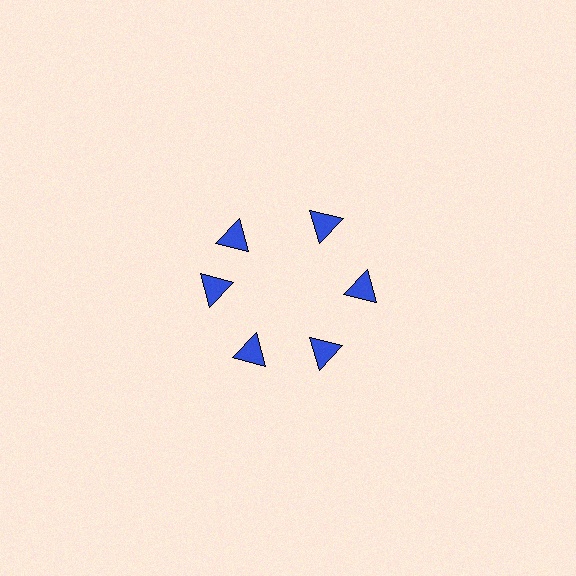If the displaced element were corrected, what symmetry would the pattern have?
It would have 6-fold rotational symmetry — the pattern would map onto itself every 60 degrees.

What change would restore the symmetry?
The symmetry would be restored by rotating it back into even spacing with its neighbors so that all 6 triangles sit at equal angles and equal distance from the center.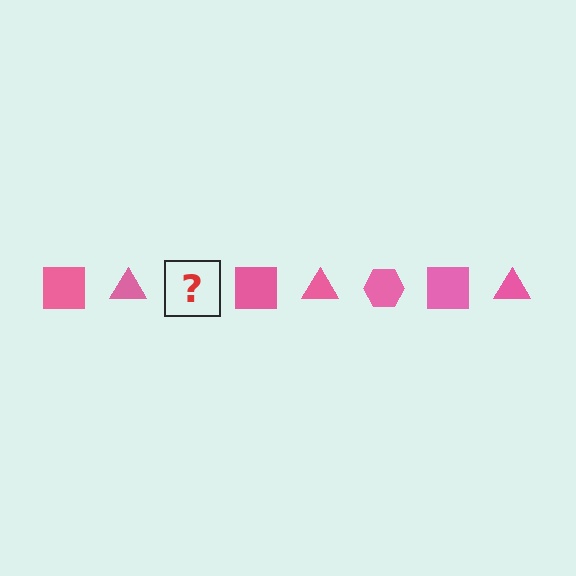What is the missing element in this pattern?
The missing element is a pink hexagon.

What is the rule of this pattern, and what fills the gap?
The rule is that the pattern cycles through square, triangle, hexagon shapes in pink. The gap should be filled with a pink hexagon.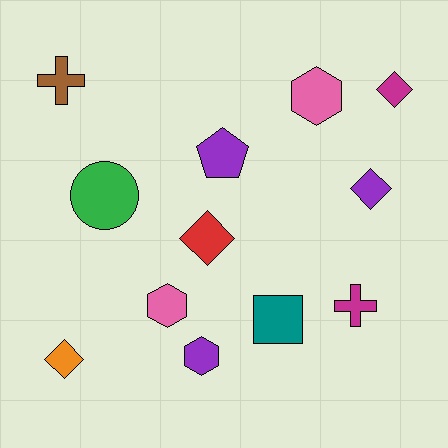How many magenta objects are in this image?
There are 2 magenta objects.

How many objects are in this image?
There are 12 objects.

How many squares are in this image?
There is 1 square.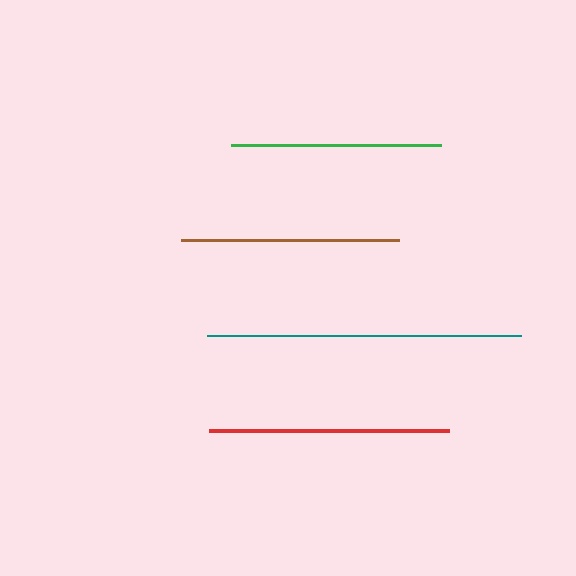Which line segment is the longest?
The teal line is the longest at approximately 313 pixels.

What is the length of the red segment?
The red segment is approximately 239 pixels long.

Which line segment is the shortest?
The green line is the shortest at approximately 210 pixels.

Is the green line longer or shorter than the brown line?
The brown line is longer than the green line.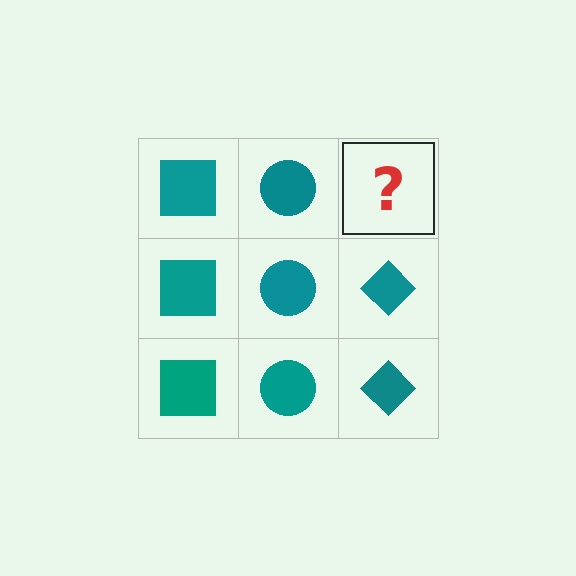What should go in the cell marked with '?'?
The missing cell should contain a teal diamond.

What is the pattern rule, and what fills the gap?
The rule is that each column has a consistent shape. The gap should be filled with a teal diamond.